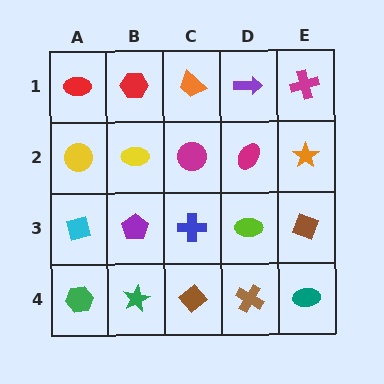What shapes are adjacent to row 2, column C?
An orange trapezoid (row 1, column C), a blue cross (row 3, column C), a yellow ellipse (row 2, column B), a magenta ellipse (row 2, column D).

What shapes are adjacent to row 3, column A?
A yellow circle (row 2, column A), a green hexagon (row 4, column A), a purple pentagon (row 3, column B).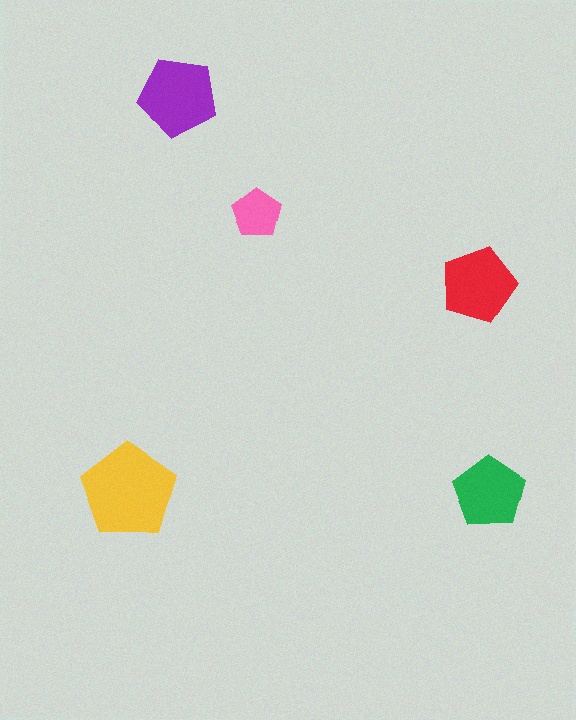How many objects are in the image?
There are 5 objects in the image.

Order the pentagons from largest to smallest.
the yellow one, the purple one, the red one, the green one, the pink one.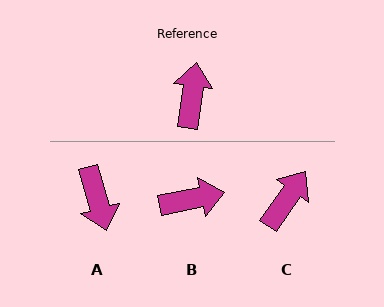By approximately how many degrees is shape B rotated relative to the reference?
Approximately 71 degrees clockwise.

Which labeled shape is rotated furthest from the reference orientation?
A, about 157 degrees away.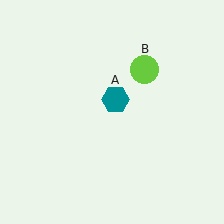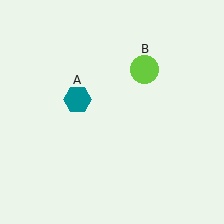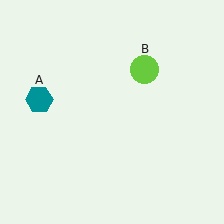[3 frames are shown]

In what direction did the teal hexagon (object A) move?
The teal hexagon (object A) moved left.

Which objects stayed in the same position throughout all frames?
Lime circle (object B) remained stationary.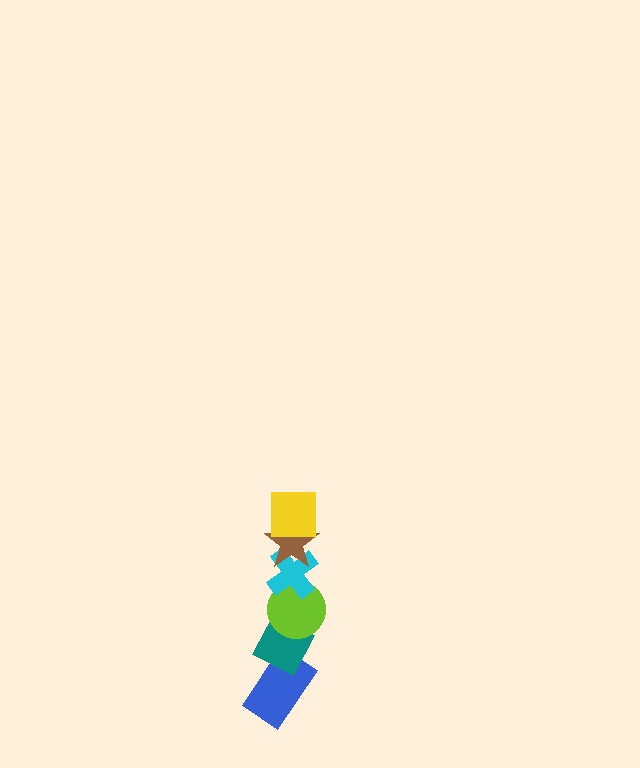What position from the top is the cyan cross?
The cyan cross is 3rd from the top.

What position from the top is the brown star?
The brown star is 2nd from the top.